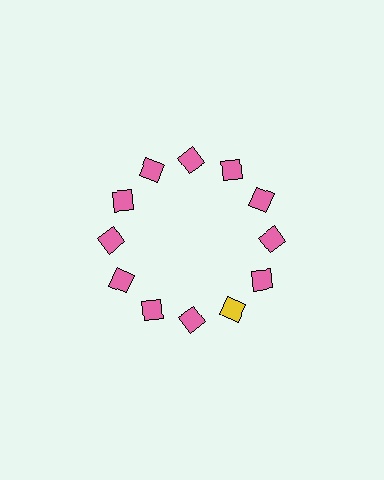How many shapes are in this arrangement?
There are 12 shapes arranged in a ring pattern.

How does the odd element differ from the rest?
It has a different color: yellow instead of pink.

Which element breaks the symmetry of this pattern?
The yellow square at roughly the 5 o'clock position breaks the symmetry. All other shapes are pink squares.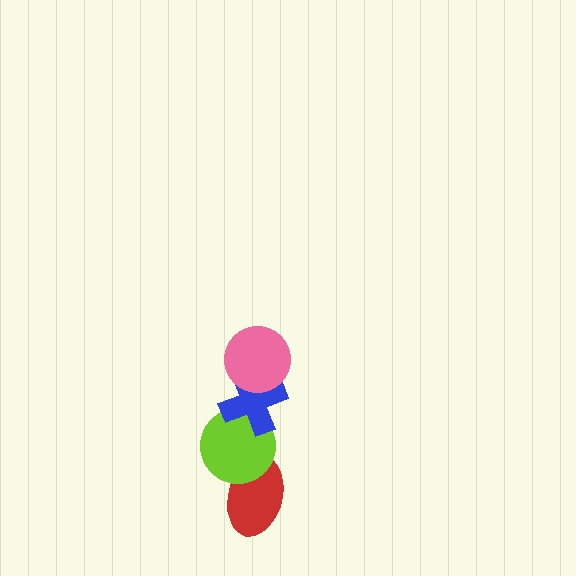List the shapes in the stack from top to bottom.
From top to bottom: the pink circle, the blue cross, the lime circle, the red ellipse.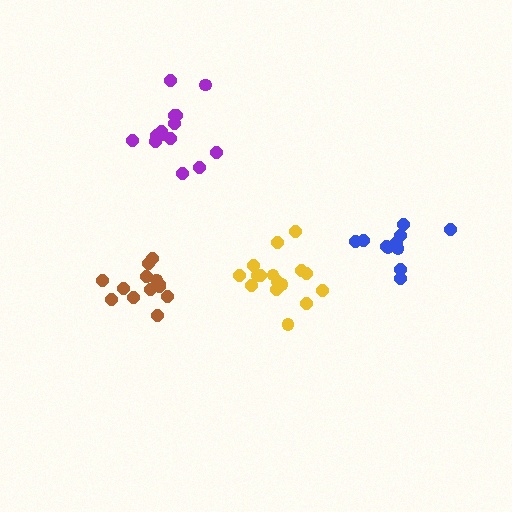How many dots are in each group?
Group 1: 16 dots, Group 2: 13 dots, Group 3: 11 dots, Group 4: 14 dots (54 total).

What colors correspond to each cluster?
The clusters are colored: yellow, brown, blue, purple.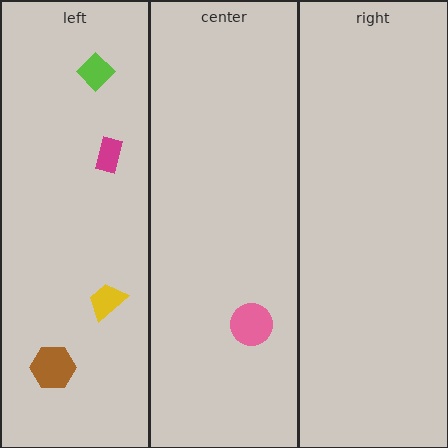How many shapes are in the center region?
1.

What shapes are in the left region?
The yellow trapezoid, the magenta rectangle, the lime diamond, the brown hexagon.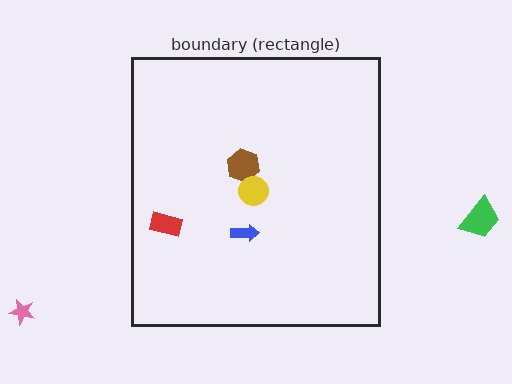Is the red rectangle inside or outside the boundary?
Inside.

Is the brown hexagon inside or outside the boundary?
Inside.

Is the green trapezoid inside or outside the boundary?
Outside.